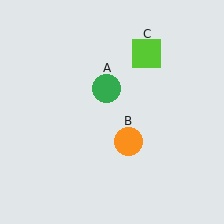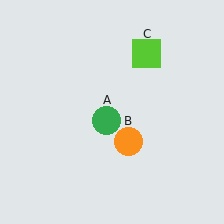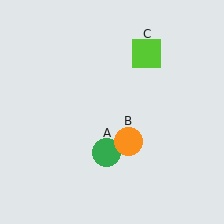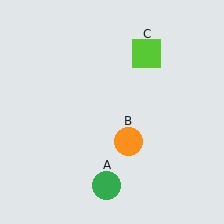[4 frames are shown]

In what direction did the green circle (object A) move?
The green circle (object A) moved down.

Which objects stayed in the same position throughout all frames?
Orange circle (object B) and lime square (object C) remained stationary.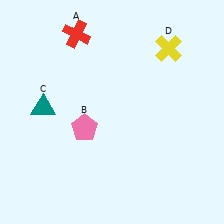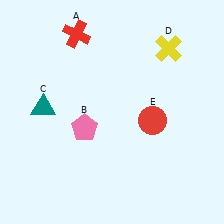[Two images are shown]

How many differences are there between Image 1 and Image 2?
There is 1 difference between the two images.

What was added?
A red circle (E) was added in Image 2.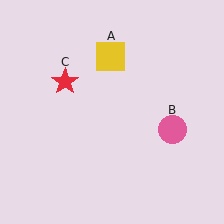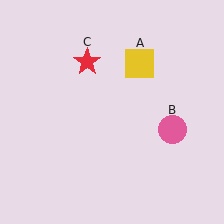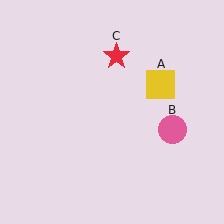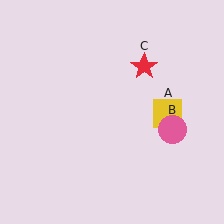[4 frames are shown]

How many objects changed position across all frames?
2 objects changed position: yellow square (object A), red star (object C).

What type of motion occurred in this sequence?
The yellow square (object A), red star (object C) rotated clockwise around the center of the scene.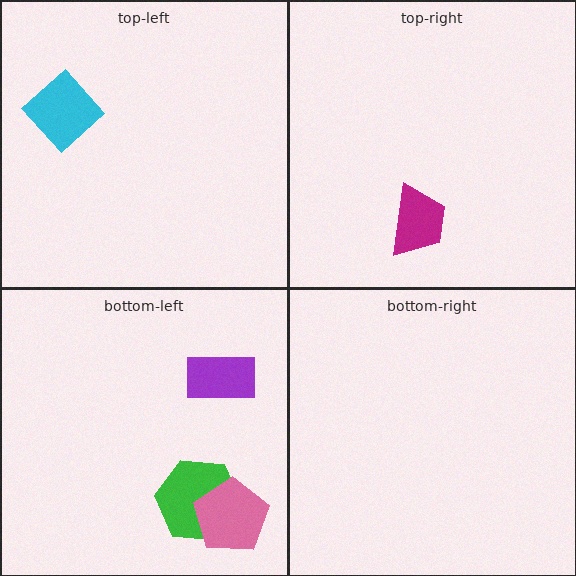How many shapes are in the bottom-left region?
3.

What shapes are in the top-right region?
The magenta trapezoid.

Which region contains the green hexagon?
The bottom-left region.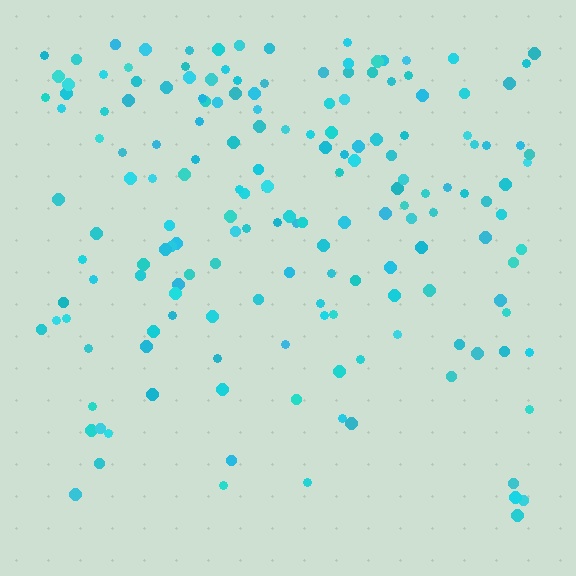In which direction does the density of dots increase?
From bottom to top, with the top side densest.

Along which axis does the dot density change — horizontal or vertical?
Vertical.